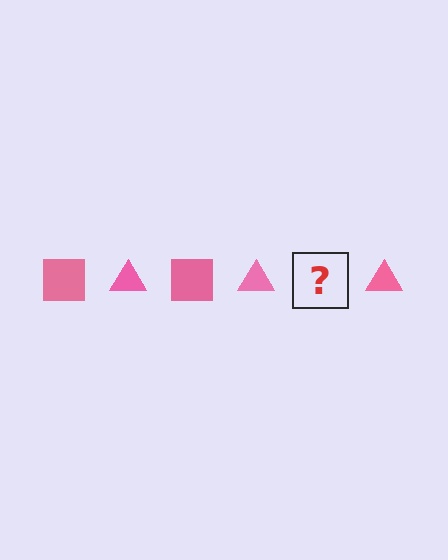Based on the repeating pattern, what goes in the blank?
The blank should be a pink square.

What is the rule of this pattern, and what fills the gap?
The rule is that the pattern cycles through square, triangle shapes in pink. The gap should be filled with a pink square.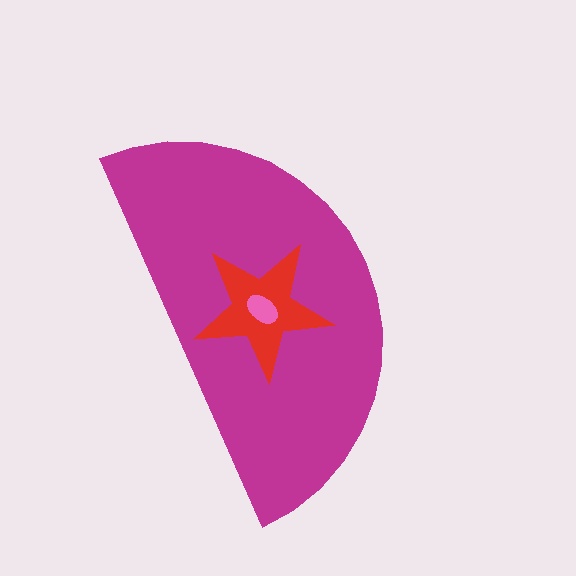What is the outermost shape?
The magenta semicircle.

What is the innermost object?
The pink ellipse.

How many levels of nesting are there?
3.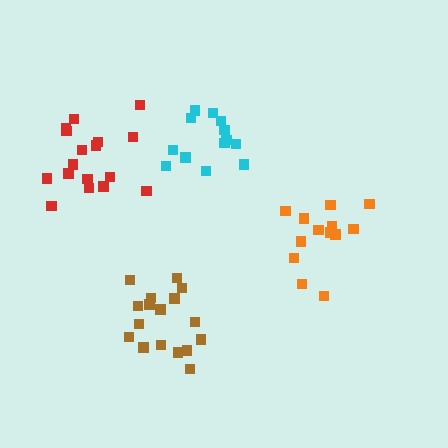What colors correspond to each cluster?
The clusters are colored: orange, brown, cyan, red.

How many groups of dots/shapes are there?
There are 4 groups.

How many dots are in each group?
Group 1: 13 dots, Group 2: 17 dots, Group 3: 13 dots, Group 4: 17 dots (60 total).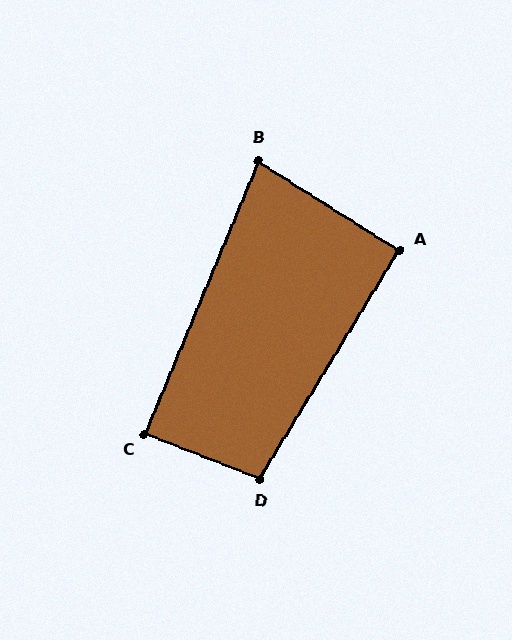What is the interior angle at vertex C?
Approximately 89 degrees (approximately right).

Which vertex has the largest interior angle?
D, at approximately 100 degrees.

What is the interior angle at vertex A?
Approximately 91 degrees (approximately right).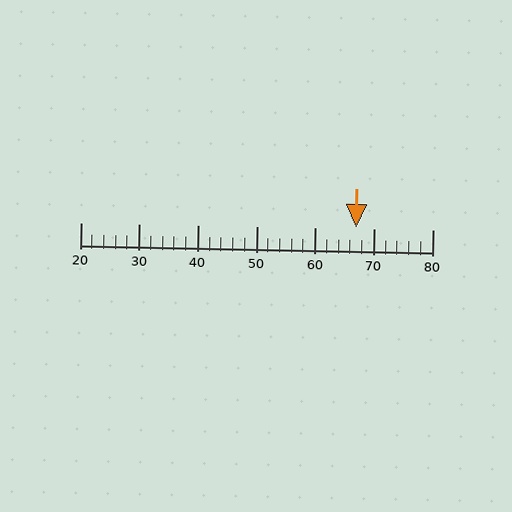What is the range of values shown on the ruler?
The ruler shows values from 20 to 80.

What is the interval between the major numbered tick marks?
The major tick marks are spaced 10 units apart.